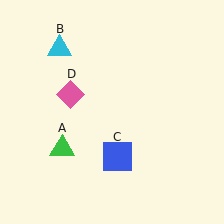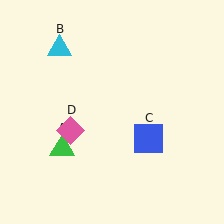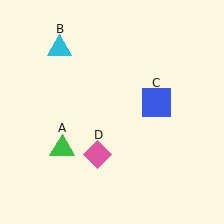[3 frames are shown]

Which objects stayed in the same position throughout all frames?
Green triangle (object A) and cyan triangle (object B) remained stationary.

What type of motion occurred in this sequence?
The blue square (object C), pink diamond (object D) rotated counterclockwise around the center of the scene.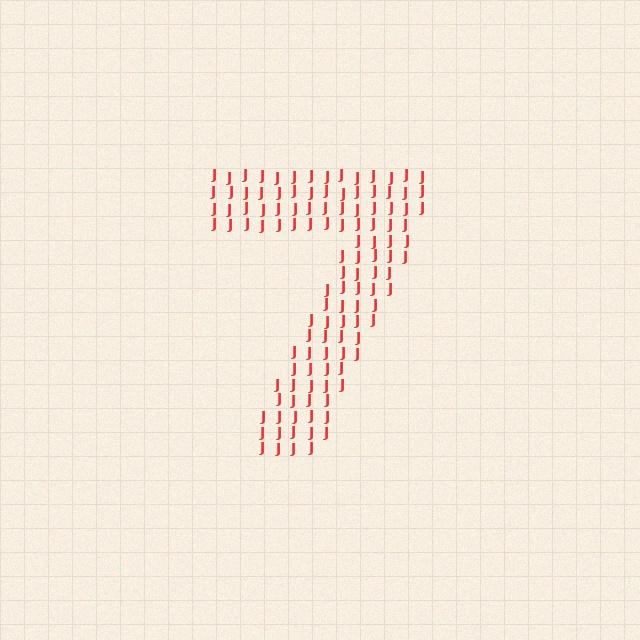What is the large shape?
The large shape is the digit 7.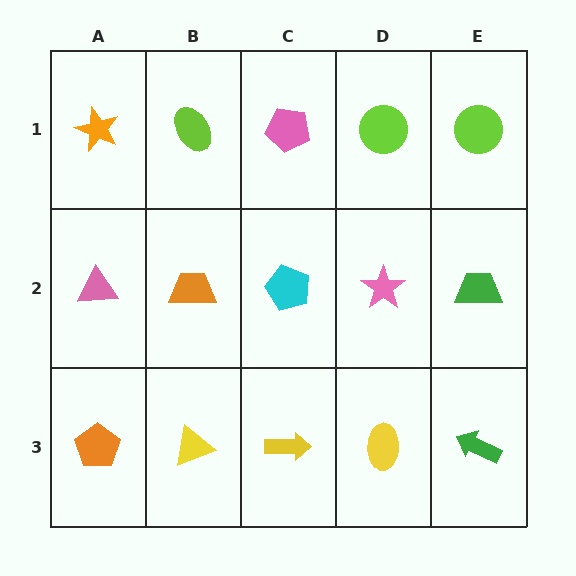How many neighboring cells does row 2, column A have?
3.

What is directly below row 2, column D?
A yellow ellipse.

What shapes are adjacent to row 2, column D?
A lime circle (row 1, column D), a yellow ellipse (row 3, column D), a cyan pentagon (row 2, column C), a green trapezoid (row 2, column E).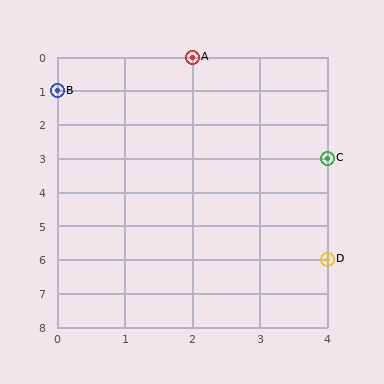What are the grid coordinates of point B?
Point B is at grid coordinates (0, 1).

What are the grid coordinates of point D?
Point D is at grid coordinates (4, 6).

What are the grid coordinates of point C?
Point C is at grid coordinates (4, 3).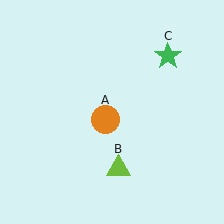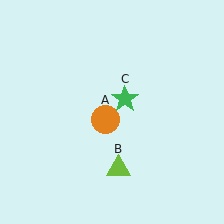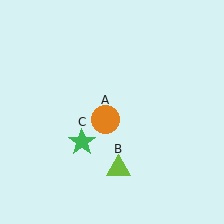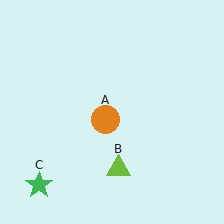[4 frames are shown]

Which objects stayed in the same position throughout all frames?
Orange circle (object A) and lime triangle (object B) remained stationary.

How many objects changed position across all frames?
1 object changed position: green star (object C).